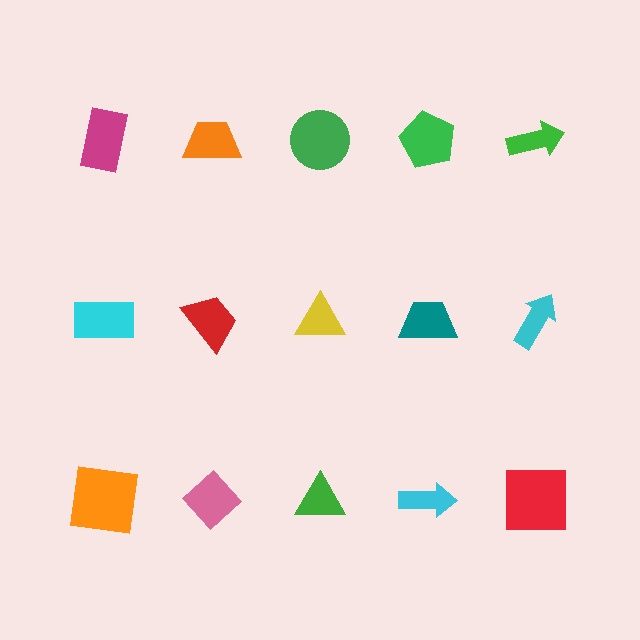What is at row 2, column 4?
A teal trapezoid.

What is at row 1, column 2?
An orange trapezoid.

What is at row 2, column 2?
A red trapezoid.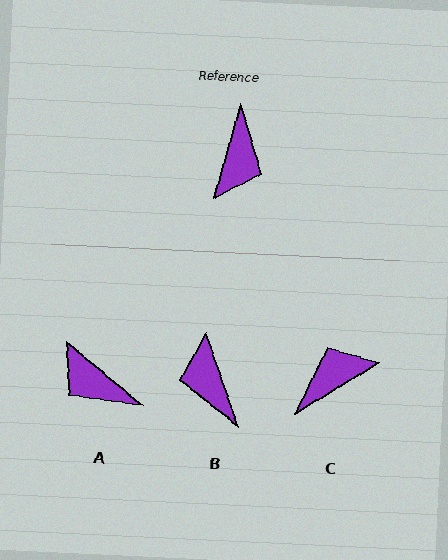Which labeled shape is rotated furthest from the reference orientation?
B, about 145 degrees away.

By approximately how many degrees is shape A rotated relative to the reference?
Approximately 114 degrees clockwise.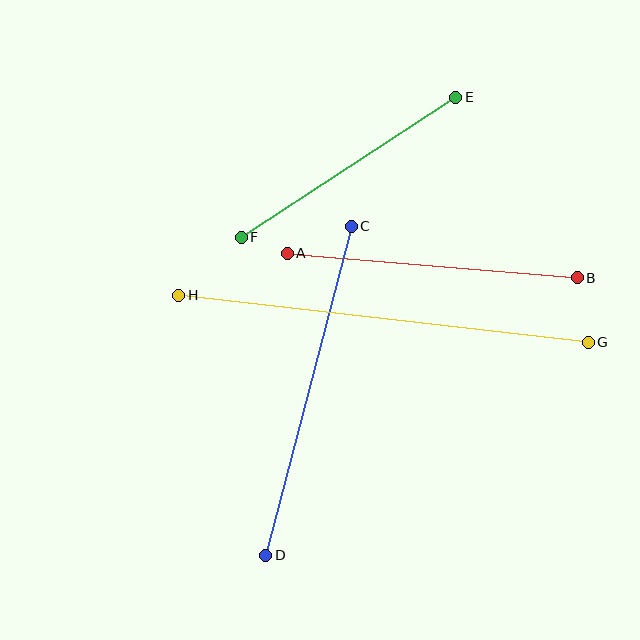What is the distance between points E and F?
The distance is approximately 256 pixels.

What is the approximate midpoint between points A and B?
The midpoint is at approximately (432, 265) pixels.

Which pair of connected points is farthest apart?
Points G and H are farthest apart.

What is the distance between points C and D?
The distance is approximately 340 pixels.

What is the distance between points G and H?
The distance is approximately 412 pixels.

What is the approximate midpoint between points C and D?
The midpoint is at approximately (309, 391) pixels.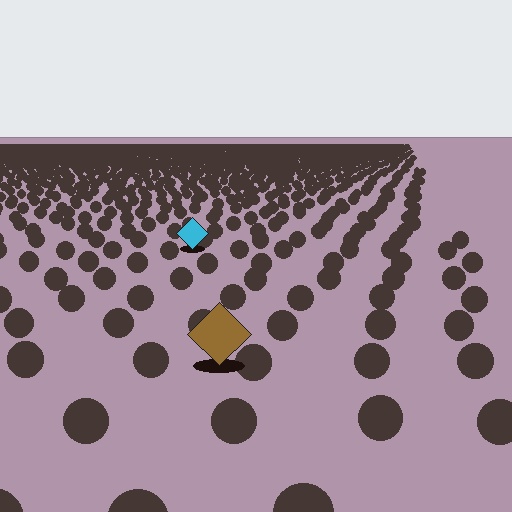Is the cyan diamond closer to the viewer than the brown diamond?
No. The brown diamond is closer — you can tell from the texture gradient: the ground texture is coarser near it.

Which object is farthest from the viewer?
The cyan diamond is farthest from the viewer. It appears smaller and the ground texture around it is denser.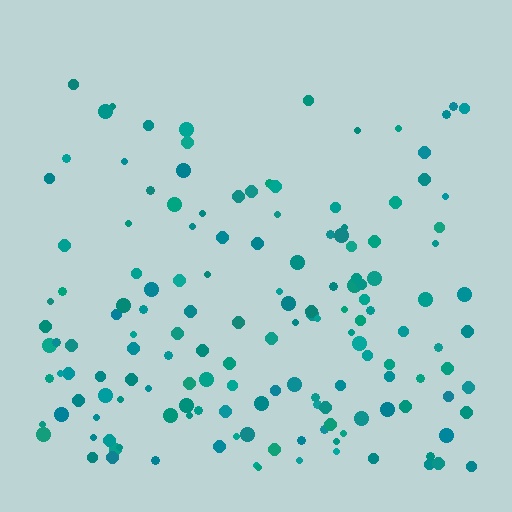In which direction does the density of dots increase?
From top to bottom, with the bottom side densest.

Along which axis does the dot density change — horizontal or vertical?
Vertical.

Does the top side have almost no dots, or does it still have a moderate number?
Still a moderate number, just noticeably fewer than the bottom.